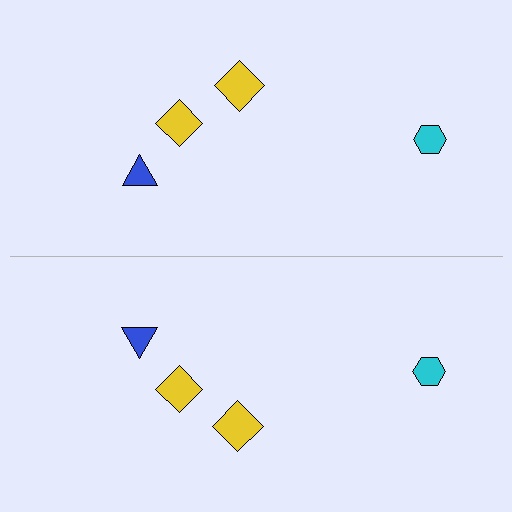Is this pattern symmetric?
Yes, this pattern has bilateral (reflection) symmetry.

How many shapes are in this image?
There are 8 shapes in this image.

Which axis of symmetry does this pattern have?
The pattern has a horizontal axis of symmetry running through the center of the image.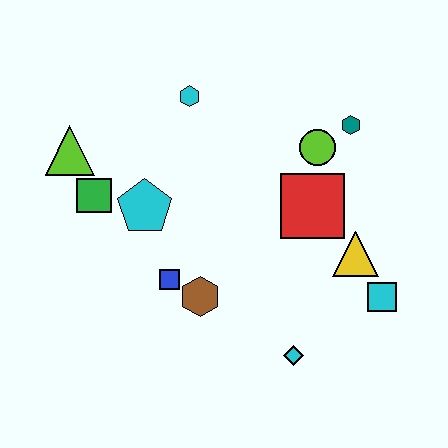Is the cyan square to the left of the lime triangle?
No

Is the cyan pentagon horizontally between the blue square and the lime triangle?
Yes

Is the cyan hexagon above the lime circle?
Yes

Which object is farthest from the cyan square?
The lime triangle is farthest from the cyan square.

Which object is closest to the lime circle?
The teal hexagon is closest to the lime circle.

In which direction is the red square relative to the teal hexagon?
The red square is below the teal hexagon.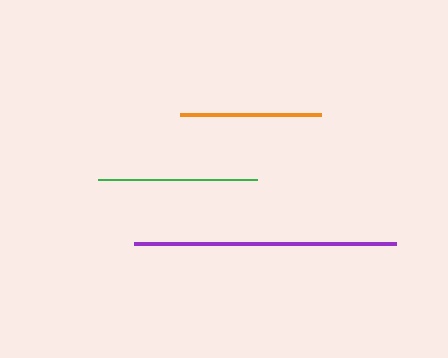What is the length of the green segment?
The green segment is approximately 159 pixels long.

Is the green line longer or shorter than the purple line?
The purple line is longer than the green line.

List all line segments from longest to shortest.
From longest to shortest: purple, green, orange.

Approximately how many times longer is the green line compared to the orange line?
The green line is approximately 1.1 times the length of the orange line.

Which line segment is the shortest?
The orange line is the shortest at approximately 140 pixels.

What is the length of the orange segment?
The orange segment is approximately 140 pixels long.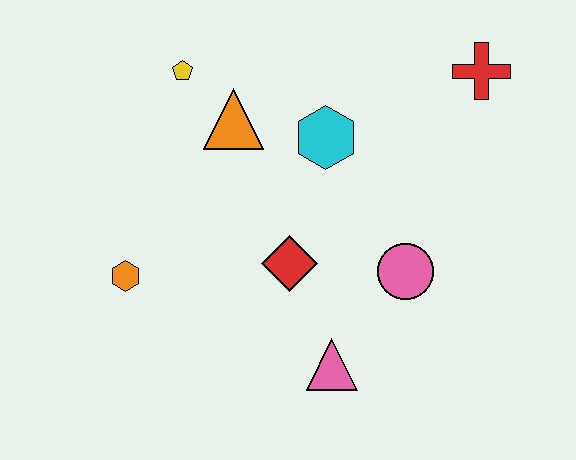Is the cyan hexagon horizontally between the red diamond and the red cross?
Yes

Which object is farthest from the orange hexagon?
The red cross is farthest from the orange hexagon.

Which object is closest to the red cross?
The cyan hexagon is closest to the red cross.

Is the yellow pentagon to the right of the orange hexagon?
Yes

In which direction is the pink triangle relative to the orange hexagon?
The pink triangle is to the right of the orange hexagon.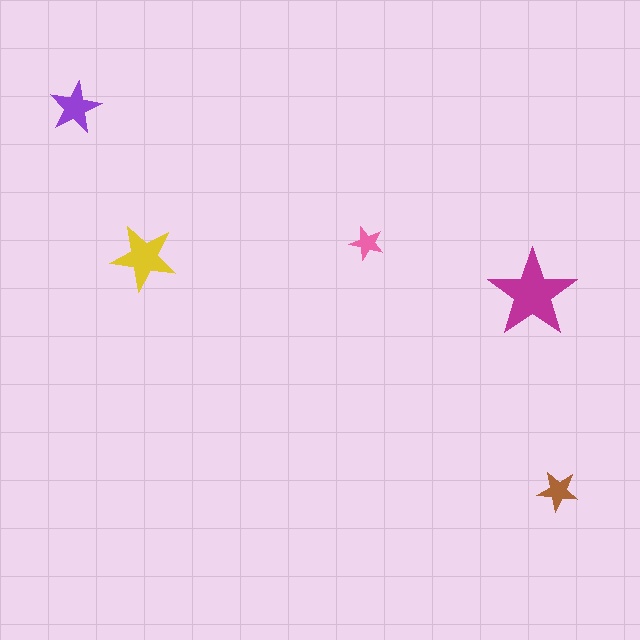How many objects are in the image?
There are 5 objects in the image.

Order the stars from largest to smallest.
the magenta one, the yellow one, the purple one, the brown one, the pink one.